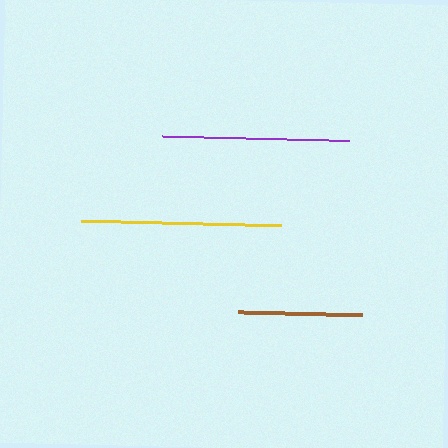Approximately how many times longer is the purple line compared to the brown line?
The purple line is approximately 1.5 times the length of the brown line.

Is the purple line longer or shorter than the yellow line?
The yellow line is longer than the purple line.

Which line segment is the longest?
The yellow line is the longest at approximately 199 pixels.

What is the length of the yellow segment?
The yellow segment is approximately 199 pixels long.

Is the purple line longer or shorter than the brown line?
The purple line is longer than the brown line.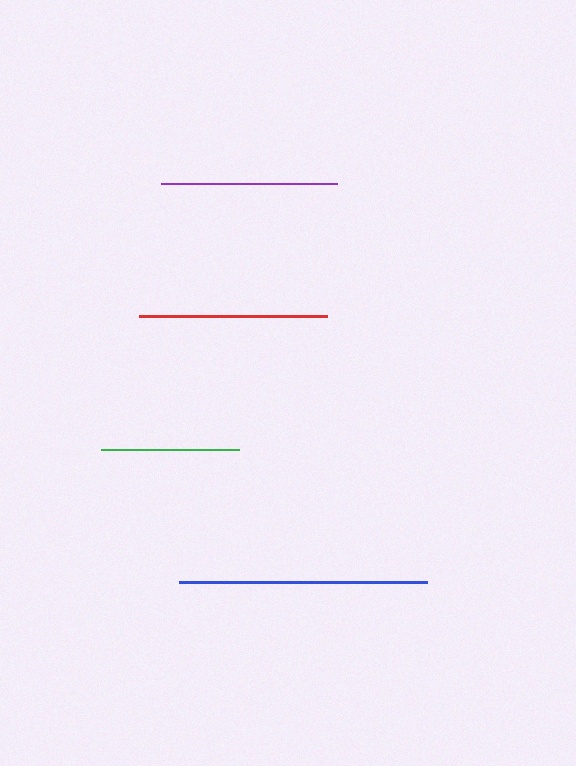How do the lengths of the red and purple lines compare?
The red and purple lines are approximately the same length.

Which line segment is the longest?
The blue line is the longest at approximately 248 pixels.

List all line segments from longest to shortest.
From longest to shortest: blue, red, purple, green.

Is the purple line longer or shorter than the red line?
The red line is longer than the purple line.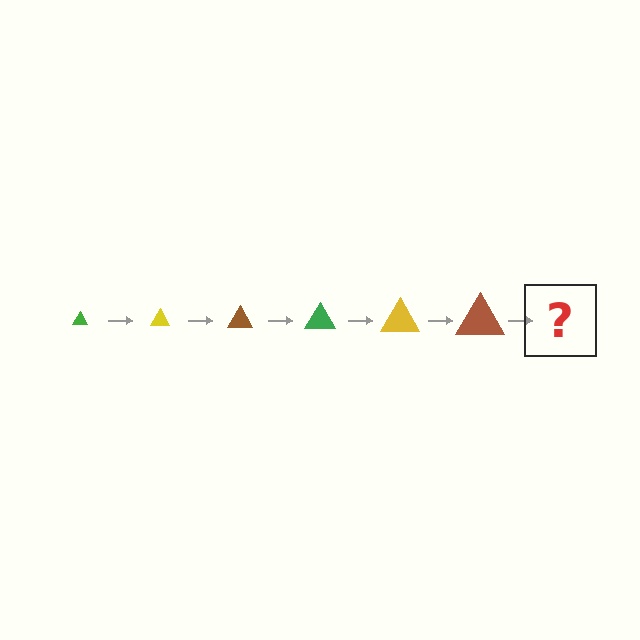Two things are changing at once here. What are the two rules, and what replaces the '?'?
The two rules are that the triangle grows larger each step and the color cycles through green, yellow, and brown. The '?' should be a green triangle, larger than the previous one.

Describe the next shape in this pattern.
It should be a green triangle, larger than the previous one.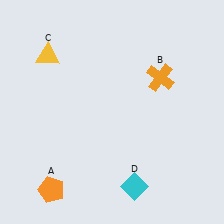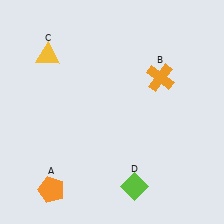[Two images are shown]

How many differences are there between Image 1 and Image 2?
There is 1 difference between the two images.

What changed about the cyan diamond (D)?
In Image 1, D is cyan. In Image 2, it changed to lime.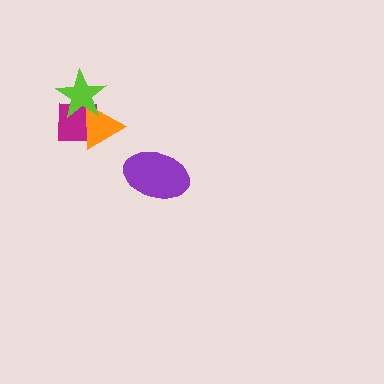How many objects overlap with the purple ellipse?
0 objects overlap with the purple ellipse.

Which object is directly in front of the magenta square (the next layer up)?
The orange triangle is directly in front of the magenta square.